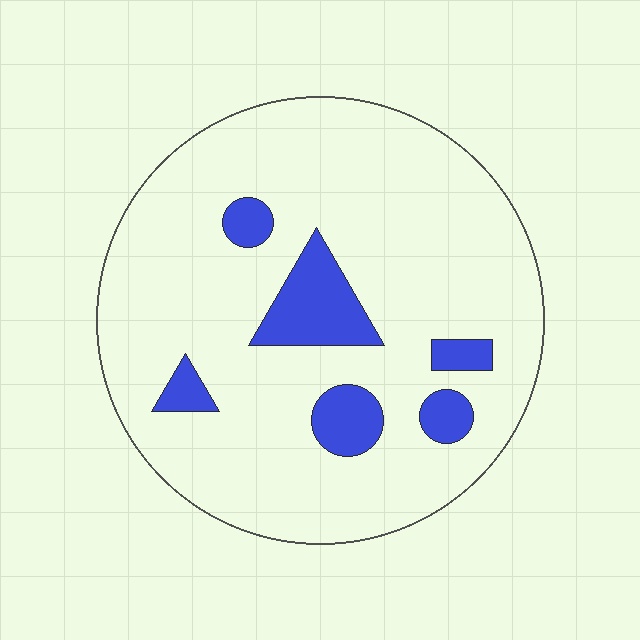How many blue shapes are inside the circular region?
6.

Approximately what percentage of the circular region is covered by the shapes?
Approximately 15%.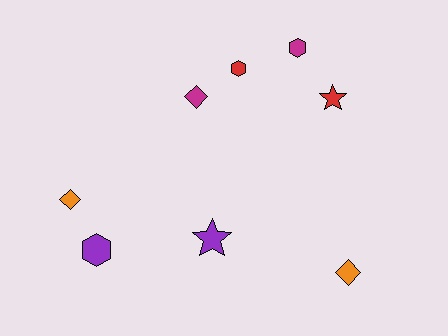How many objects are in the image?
There are 8 objects.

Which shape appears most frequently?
Diamond, with 3 objects.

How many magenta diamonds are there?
There is 1 magenta diamond.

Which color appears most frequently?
Magenta, with 2 objects.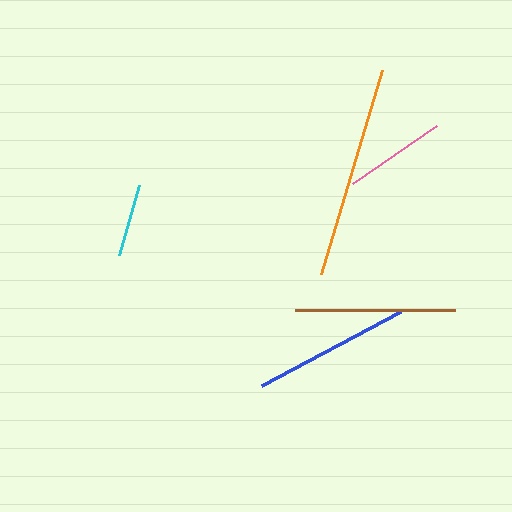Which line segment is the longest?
The orange line is the longest at approximately 214 pixels.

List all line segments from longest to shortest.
From longest to shortest: orange, brown, blue, pink, cyan.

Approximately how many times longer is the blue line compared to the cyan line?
The blue line is approximately 2.2 times the length of the cyan line.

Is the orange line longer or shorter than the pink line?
The orange line is longer than the pink line.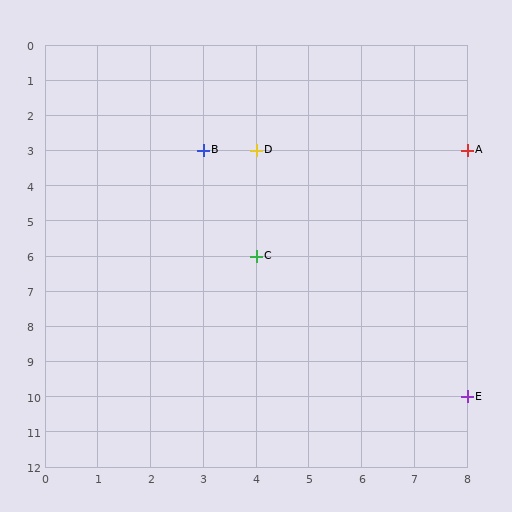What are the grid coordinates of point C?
Point C is at grid coordinates (4, 6).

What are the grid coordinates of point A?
Point A is at grid coordinates (8, 3).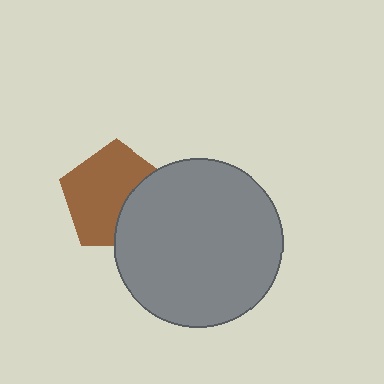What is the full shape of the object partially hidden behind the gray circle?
The partially hidden object is a brown pentagon.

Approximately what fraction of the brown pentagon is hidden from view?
Roughly 34% of the brown pentagon is hidden behind the gray circle.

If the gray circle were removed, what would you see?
You would see the complete brown pentagon.